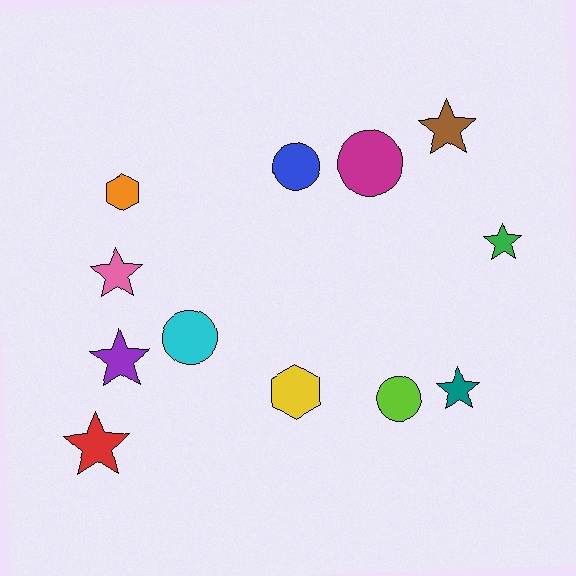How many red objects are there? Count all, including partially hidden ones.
There is 1 red object.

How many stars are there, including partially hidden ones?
There are 6 stars.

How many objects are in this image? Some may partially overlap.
There are 12 objects.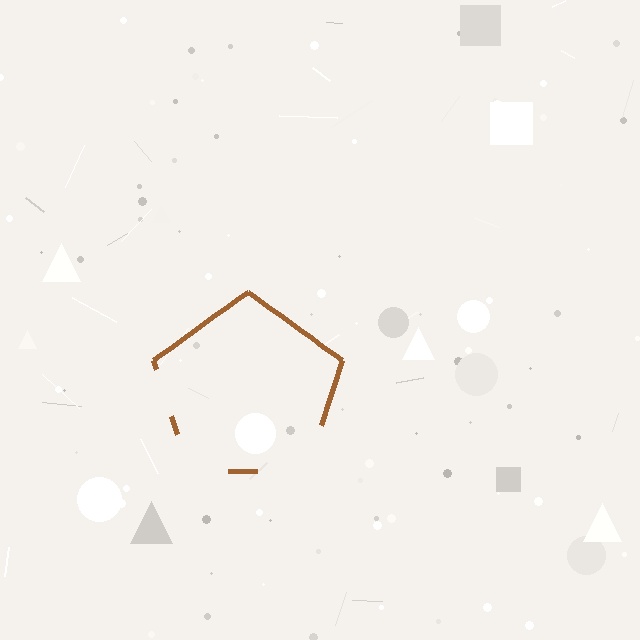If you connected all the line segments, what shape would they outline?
They would outline a pentagon.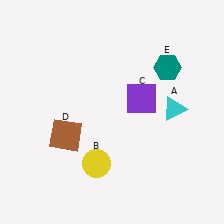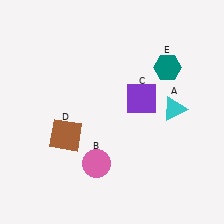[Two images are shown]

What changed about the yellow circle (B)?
In Image 1, B is yellow. In Image 2, it changed to pink.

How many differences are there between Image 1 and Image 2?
There is 1 difference between the two images.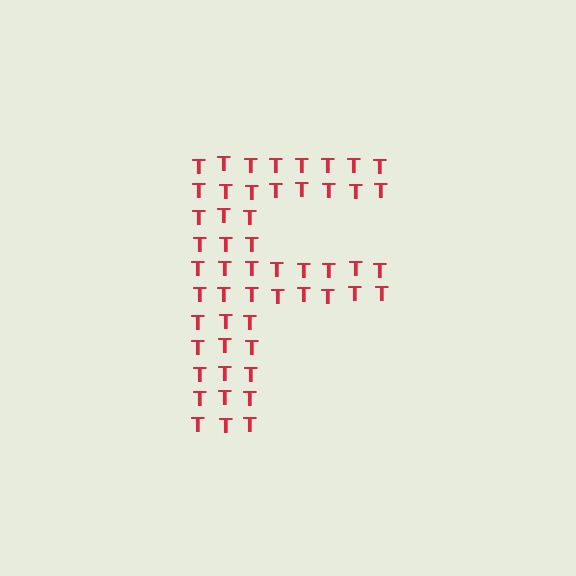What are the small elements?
The small elements are letter T's.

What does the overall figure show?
The overall figure shows the letter F.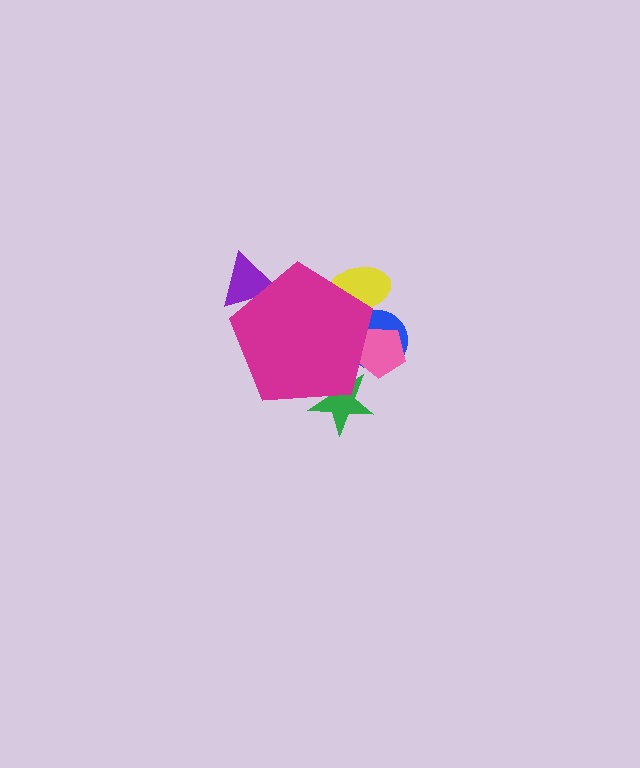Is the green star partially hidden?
Yes, the green star is partially hidden behind the magenta pentagon.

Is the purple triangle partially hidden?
Yes, the purple triangle is partially hidden behind the magenta pentagon.